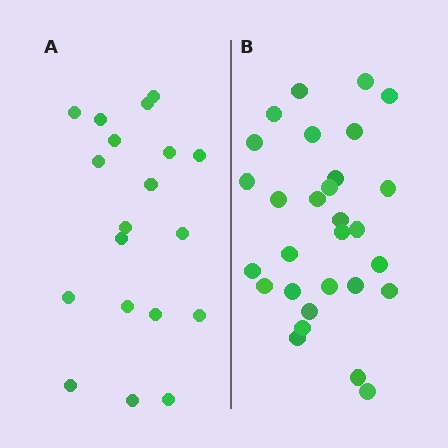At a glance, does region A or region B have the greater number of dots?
Region B (the right region) has more dots.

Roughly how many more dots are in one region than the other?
Region B has roughly 10 or so more dots than region A.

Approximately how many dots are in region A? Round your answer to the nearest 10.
About 20 dots. (The exact count is 19, which rounds to 20.)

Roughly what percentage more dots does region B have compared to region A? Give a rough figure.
About 55% more.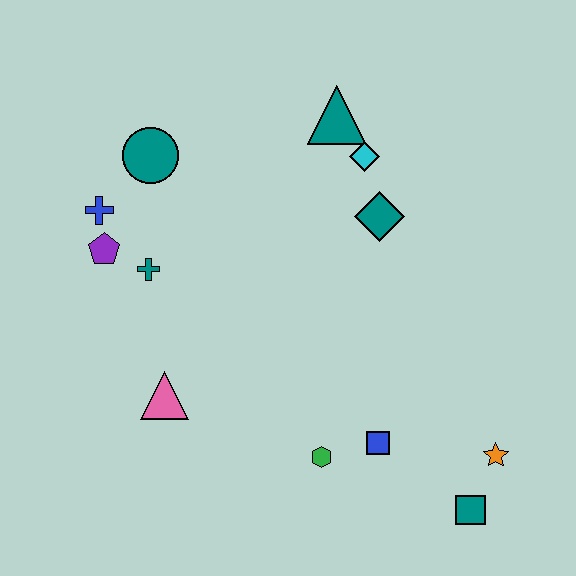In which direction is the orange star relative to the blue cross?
The orange star is to the right of the blue cross.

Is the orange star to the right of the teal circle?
Yes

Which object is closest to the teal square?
The orange star is closest to the teal square.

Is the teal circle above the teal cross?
Yes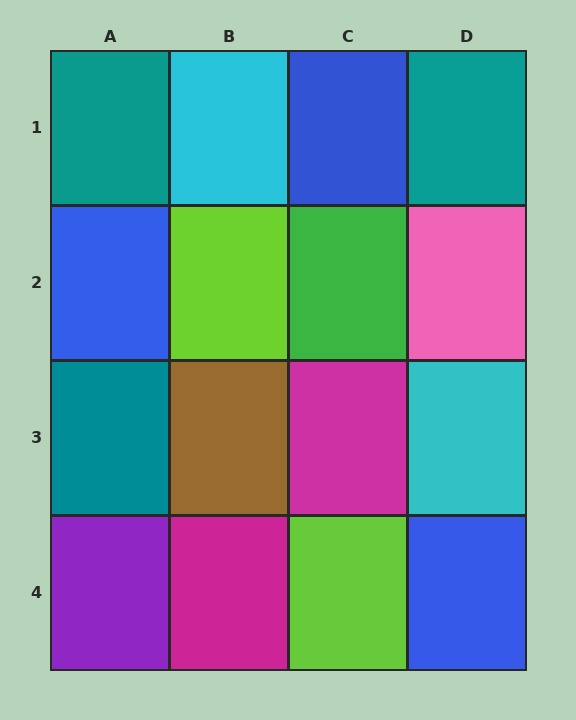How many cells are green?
1 cell is green.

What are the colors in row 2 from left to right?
Blue, lime, green, pink.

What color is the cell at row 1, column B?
Cyan.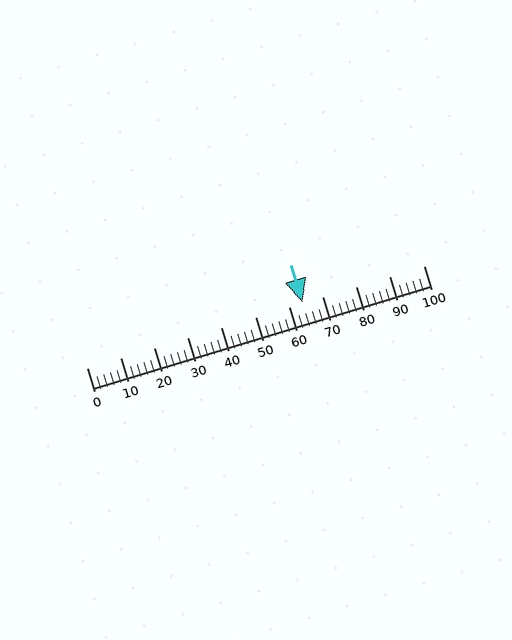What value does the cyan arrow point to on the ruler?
The cyan arrow points to approximately 64.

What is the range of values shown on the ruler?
The ruler shows values from 0 to 100.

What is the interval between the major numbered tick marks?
The major tick marks are spaced 10 units apart.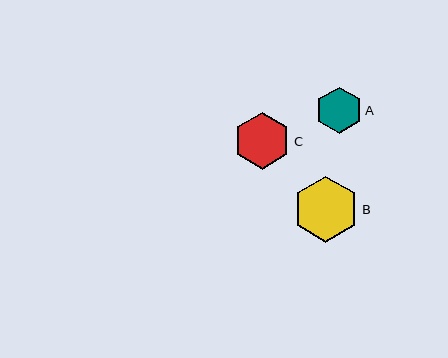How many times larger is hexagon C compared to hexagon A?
Hexagon C is approximately 1.2 times the size of hexagon A.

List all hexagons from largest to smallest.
From largest to smallest: B, C, A.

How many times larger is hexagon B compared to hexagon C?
Hexagon B is approximately 1.2 times the size of hexagon C.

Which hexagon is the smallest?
Hexagon A is the smallest with a size of approximately 47 pixels.